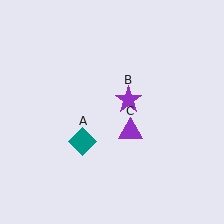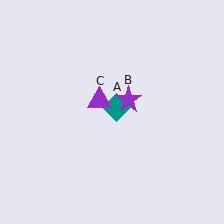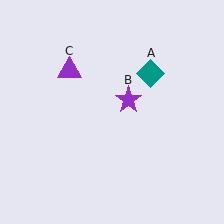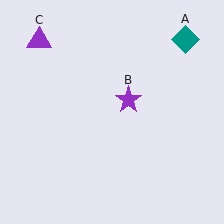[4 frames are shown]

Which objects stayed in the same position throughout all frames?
Purple star (object B) remained stationary.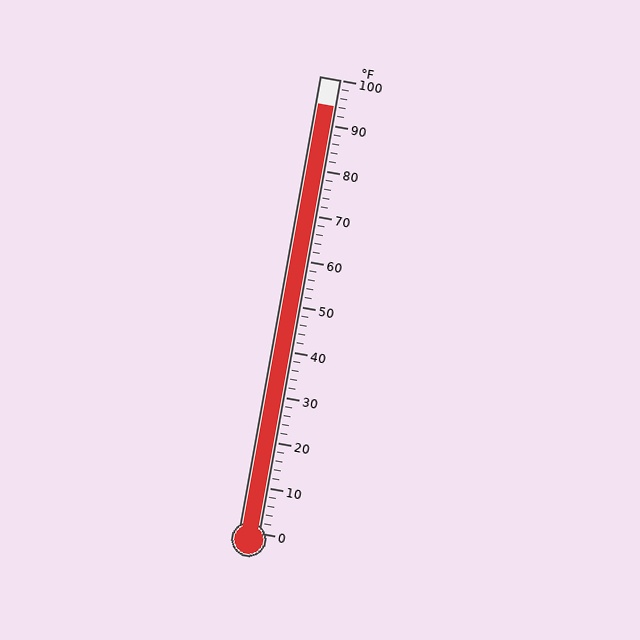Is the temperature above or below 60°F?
The temperature is above 60°F.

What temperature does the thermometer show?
The thermometer shows approximately 94°F.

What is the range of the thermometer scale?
The thermometer scale ranges from 0°F to 100°F.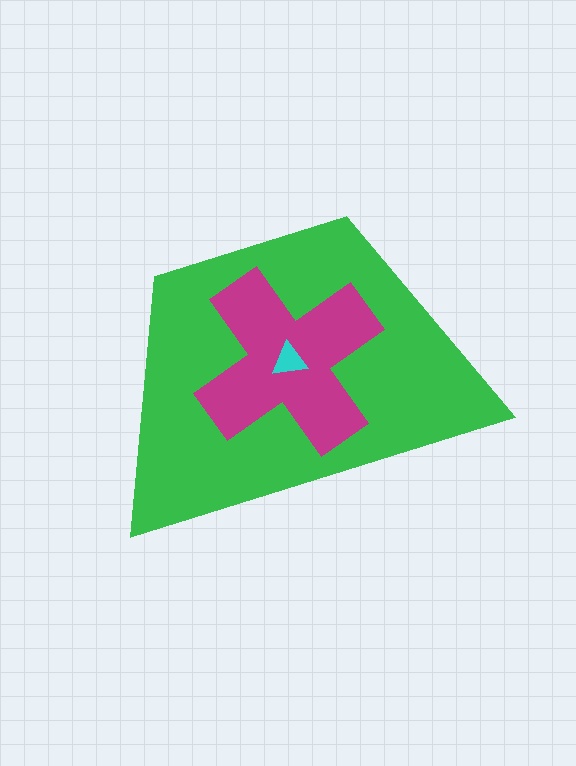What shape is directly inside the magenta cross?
The cyan triangle.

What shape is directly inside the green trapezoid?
The magenta cross.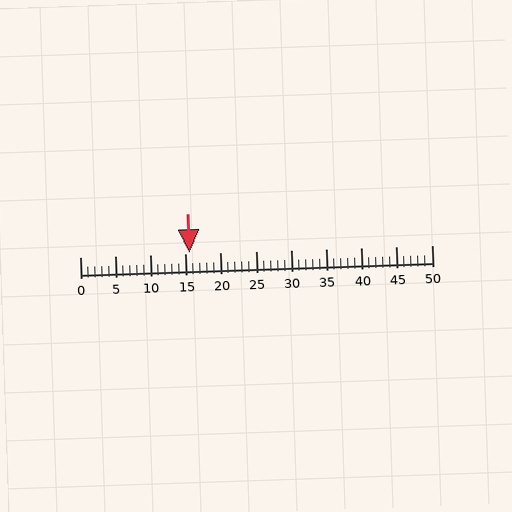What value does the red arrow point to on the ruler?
The red arrow points to approximately 16.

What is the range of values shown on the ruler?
The ruler shows values from 0 to 50.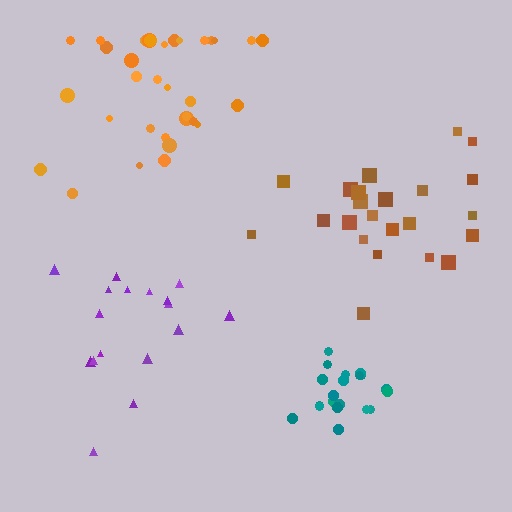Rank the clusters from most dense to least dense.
teal, orange, purple, brown.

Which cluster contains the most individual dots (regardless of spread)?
Orange (35).